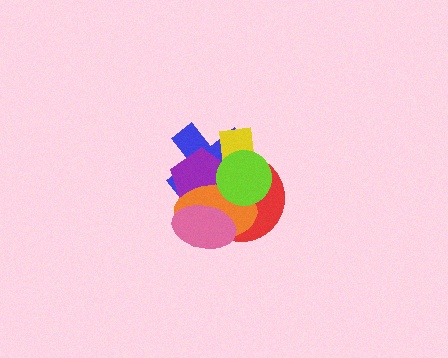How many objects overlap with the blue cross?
6 objects overlap with the blue cross.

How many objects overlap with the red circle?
6 objects overlap with the red circle.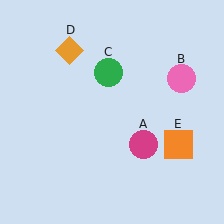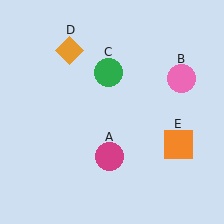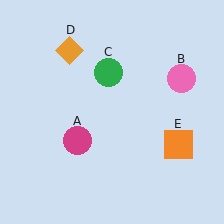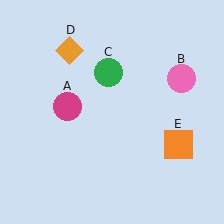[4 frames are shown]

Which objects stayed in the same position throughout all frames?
Pink circle (object B) and green circle (object C) and orange diamond (object D) and orange square (object E) remained stationary.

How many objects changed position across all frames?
1 object changed position: magenta circle (object A).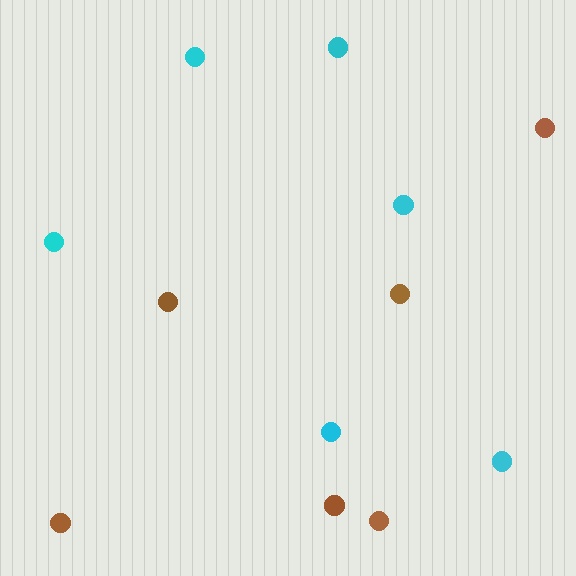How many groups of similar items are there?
There are 2 groups: one group of brown circles (6) and one group of cyan circles (6).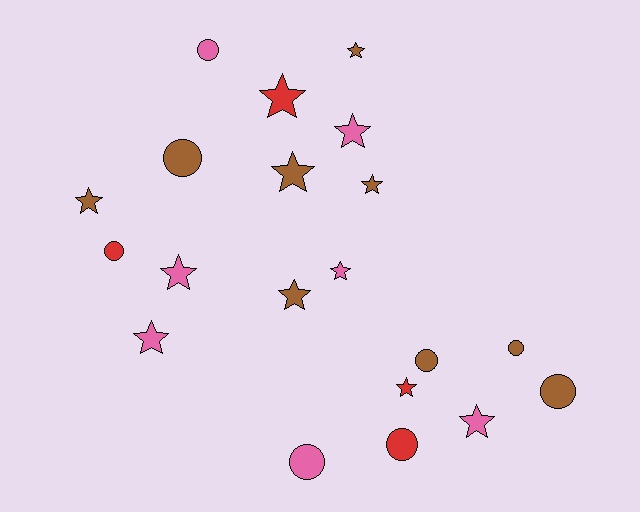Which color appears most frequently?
Brown, with 9 objects.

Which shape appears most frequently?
Star, with 12 objects.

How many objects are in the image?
There are 20 objects.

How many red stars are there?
There are 2 red stars.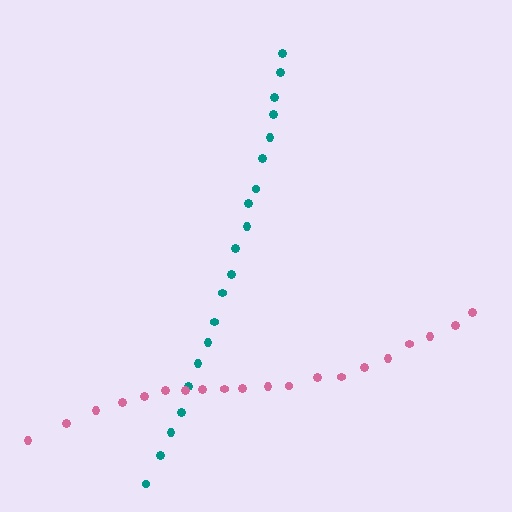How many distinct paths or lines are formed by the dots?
There are 2 distinct paths.